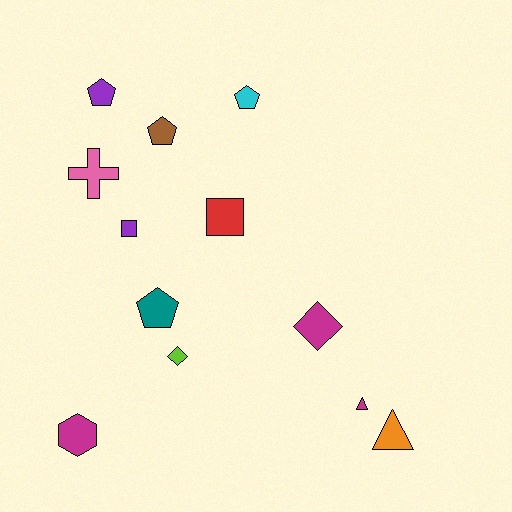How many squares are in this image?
There are 2 squares.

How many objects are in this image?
There are 12 objects.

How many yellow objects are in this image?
There are no yellow objects.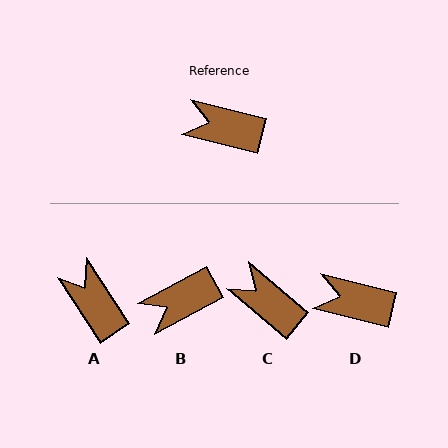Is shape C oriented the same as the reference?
No, it is off by about 26 degrees.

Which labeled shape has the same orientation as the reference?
D.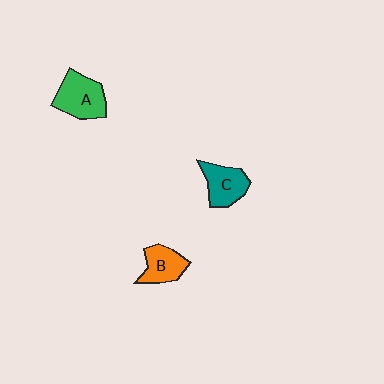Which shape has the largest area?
Shape A (green).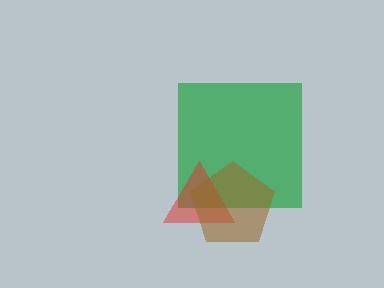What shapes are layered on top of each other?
The layered shapes are: a green square, a red triangle, a brown pentagon.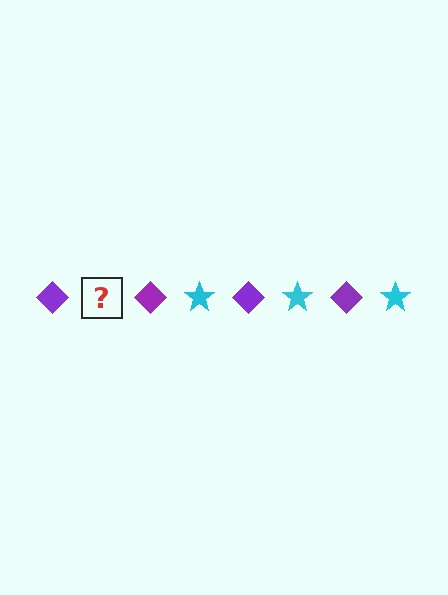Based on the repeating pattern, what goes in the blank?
The blank should be a cyan star.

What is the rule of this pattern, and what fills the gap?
The rule is that the pattern alternates between purple diamond and cyan star. The gap should be filled with a cyan star.